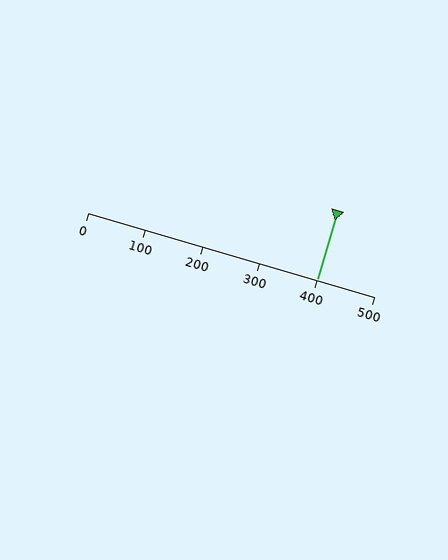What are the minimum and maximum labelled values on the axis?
The axis runs from 0 to 500.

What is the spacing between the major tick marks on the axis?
The major ticks are spaced 100 apart.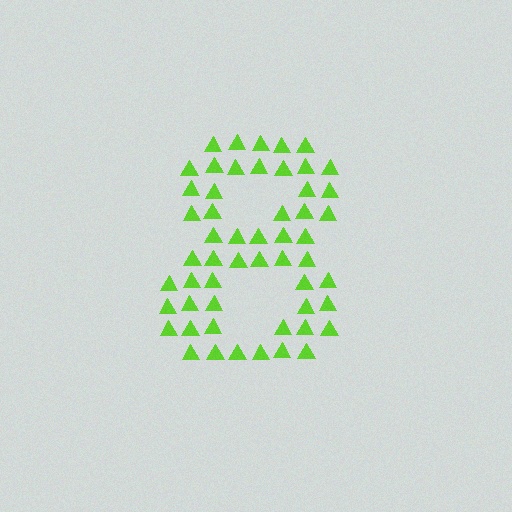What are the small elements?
The small elements are triangles.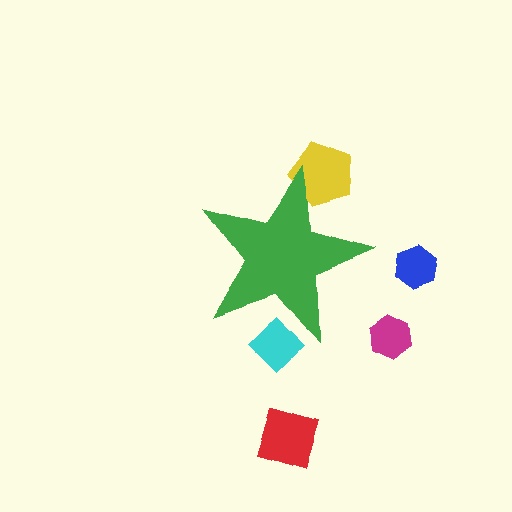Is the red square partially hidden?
No, the red square is fully visible.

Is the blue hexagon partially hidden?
No, the blue hexagon is fully visible.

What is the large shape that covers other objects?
A green star.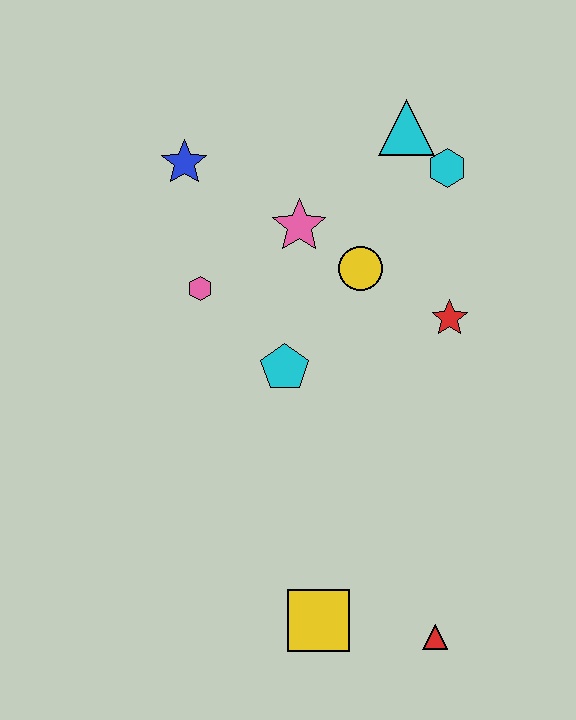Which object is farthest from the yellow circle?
The red triangle is farthest from the yellow circle.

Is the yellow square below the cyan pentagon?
Yes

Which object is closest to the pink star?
The yellow circle is closest to the pink star.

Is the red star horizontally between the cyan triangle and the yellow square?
No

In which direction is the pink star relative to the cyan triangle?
The pink star is to the left of the cyan triangle.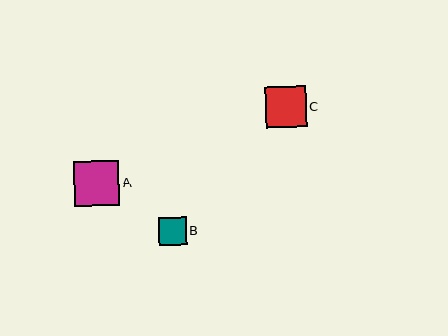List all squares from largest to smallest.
From largest to smallest: A, C, B.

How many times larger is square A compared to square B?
Square A is approximately 1.6 times the size of square B.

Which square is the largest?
Square A is the largest with a size of approximately 45 pixels.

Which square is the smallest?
Square B is the smallest with a size of approximately 28 pixels.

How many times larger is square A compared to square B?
Square A is approximately 1.6 times the size of square B.